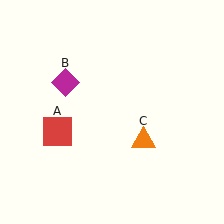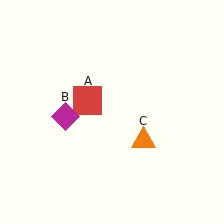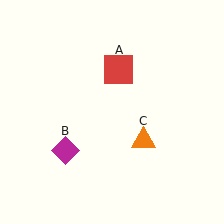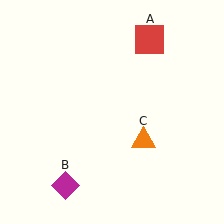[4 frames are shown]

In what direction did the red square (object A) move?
The red square (object A) moved up and to the right.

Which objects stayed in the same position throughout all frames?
Orange triangle (object C) remained stationary.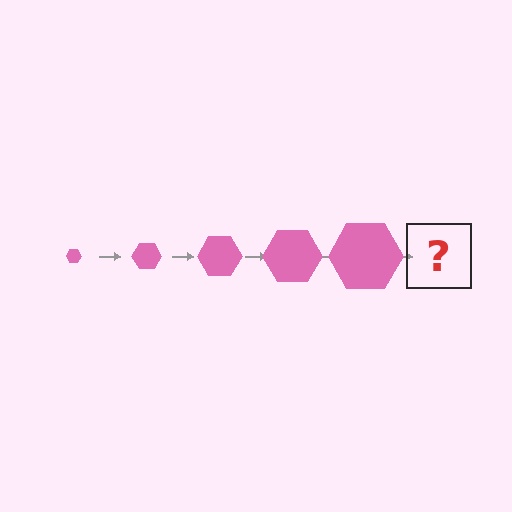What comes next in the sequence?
The next element should be a pink hexagon, larger than the previous one.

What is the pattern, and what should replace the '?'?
The pattern is that the hexagon gets progressively larger each step. The '?' should be a pink hexagon, larger than the previous one.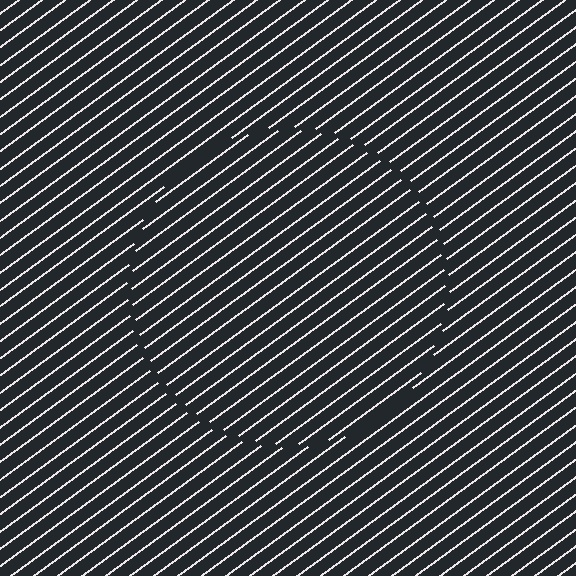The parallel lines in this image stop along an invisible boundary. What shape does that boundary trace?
An illusory circle. The interior of the shape contains the same grating, shifted by half a period — the contour is defined by the phase discontinuity where line-ends from the inner and outer gratings abut.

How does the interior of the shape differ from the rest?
The interior of the shape contains the same grating, shifted by half a period — the contour is defined by the phase discontinuity where line-ends from the inner and outer gratings abut.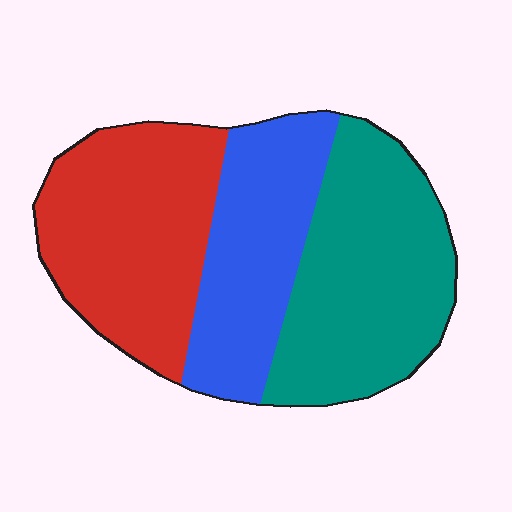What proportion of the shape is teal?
Teal takes up about three eighths (3/8) of the shape.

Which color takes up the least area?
Blue, at roughly 25%.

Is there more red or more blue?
Red.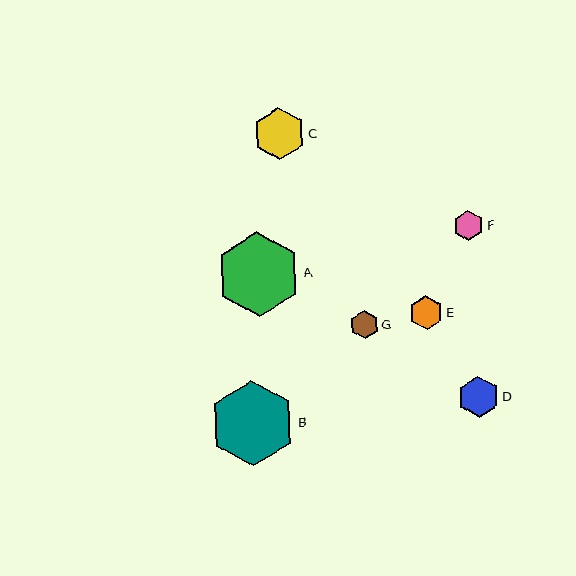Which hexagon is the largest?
Hexagon B is the largest with a size of approximately 85 pixels.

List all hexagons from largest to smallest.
From largest to smallest: B, A, C, D, E, F, G.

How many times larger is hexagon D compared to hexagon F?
Hexagon D is approximately 1.4 times the size of hexagon F.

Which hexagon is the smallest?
Hexagon G is the smallest with a size of approximately 28 pixels.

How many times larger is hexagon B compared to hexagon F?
Hexagon B is approximately 2.8 times the size of hexagon F.